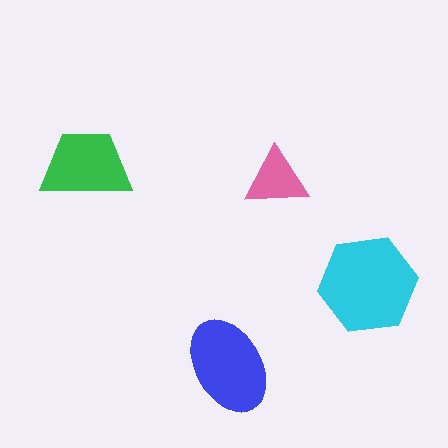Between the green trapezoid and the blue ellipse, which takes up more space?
The blue ellipse.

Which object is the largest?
The cyan hexagon.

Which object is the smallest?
The pink triangle.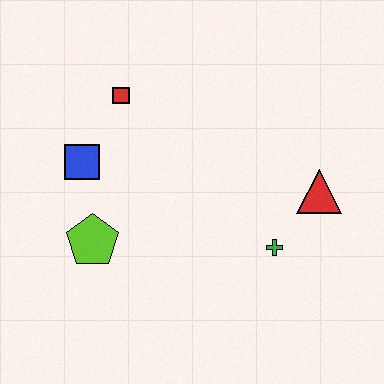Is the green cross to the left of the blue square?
No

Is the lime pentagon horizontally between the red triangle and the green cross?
No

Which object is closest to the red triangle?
The green cross is closest to the red triangle.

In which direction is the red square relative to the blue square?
The red square is above the blue square.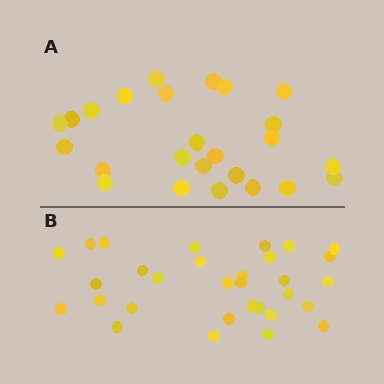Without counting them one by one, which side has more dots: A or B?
Region B (the bottom region) has more dots.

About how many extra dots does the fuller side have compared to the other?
Region B has about 6 more dots than region A.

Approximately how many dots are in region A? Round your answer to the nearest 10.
About 20 dots. (The exact count is 25, which rounds to 20.)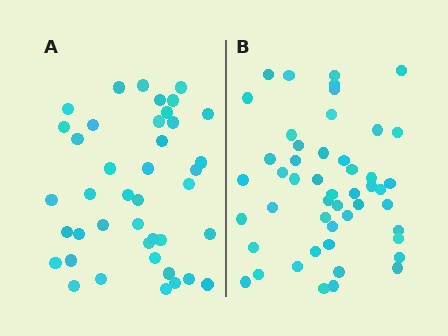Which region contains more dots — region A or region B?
Region B (the right region) has more dots.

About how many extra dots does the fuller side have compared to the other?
Region B has roughly 8 or so more dots than region A.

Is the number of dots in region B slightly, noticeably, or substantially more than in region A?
Region B has only slightly more — the two regions are fairly close. The ratio is roughly 1.2 to 1.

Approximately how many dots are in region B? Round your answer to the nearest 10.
About 50 dots. (The exact count is 49, which rounds to 50.)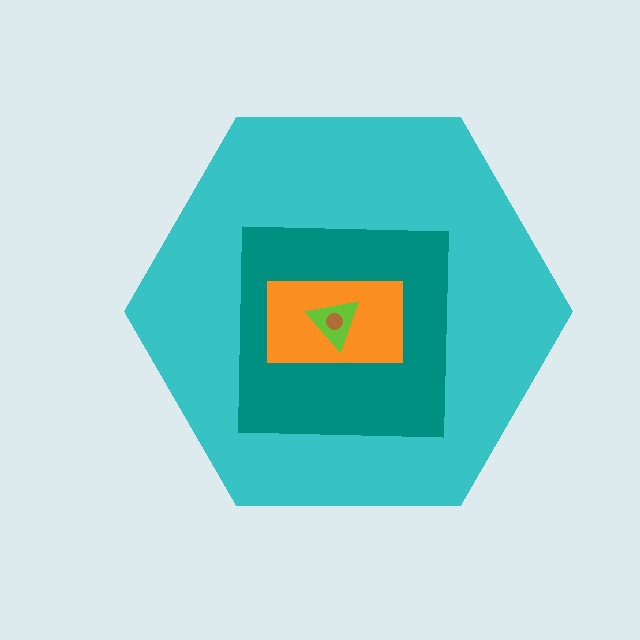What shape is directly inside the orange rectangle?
The lime triangle.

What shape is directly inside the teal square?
The orange rectangle.